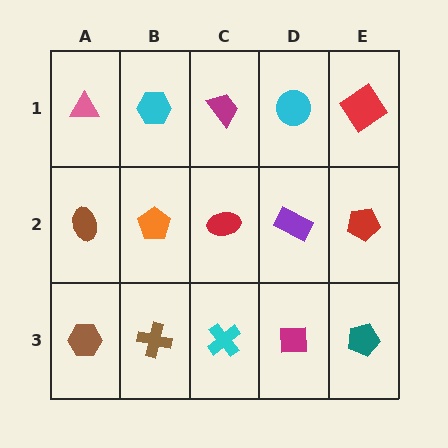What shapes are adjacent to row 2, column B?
A cyan hexagon (row 1, column B), a brown cross (row 3, column B), a brown ellipse (row 2, column A), a red ellipse (row 2, column C).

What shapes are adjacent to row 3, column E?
A red pentagon (row 2, column E), a magenta square (row 3, column D).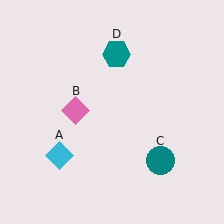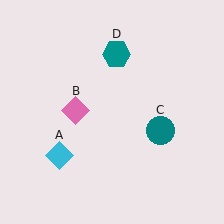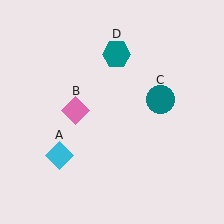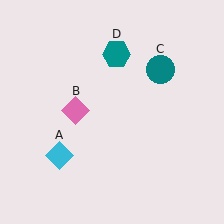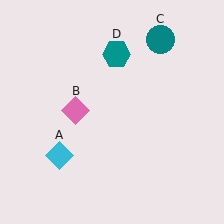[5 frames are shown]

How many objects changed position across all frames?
1 object changed position: teal circle (object C).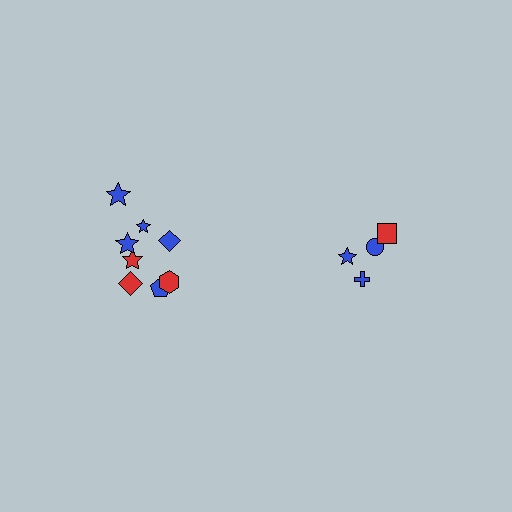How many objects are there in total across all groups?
There are 12 objects.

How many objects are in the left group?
There are 8 objects.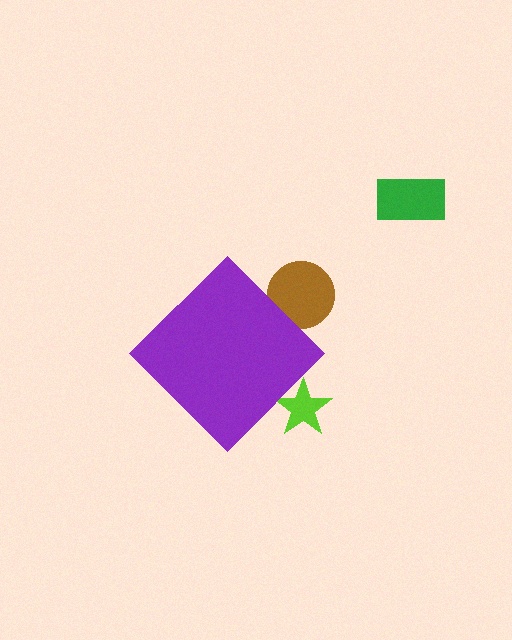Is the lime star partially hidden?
Yes, the lime star is partially hidden behind the purple diamond.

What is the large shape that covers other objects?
A purple diamond.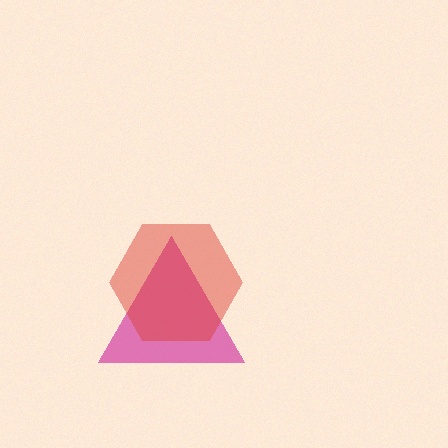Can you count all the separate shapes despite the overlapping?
Yes, there are 2 separate shapes.